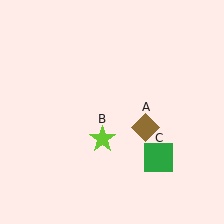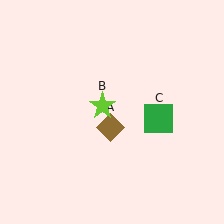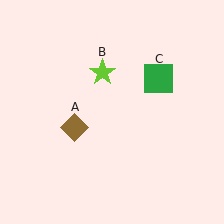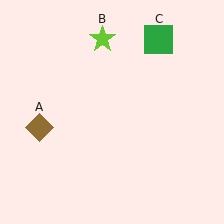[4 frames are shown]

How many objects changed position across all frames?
3 objects changed position: brown diamond (object A), lime star (object B), green square (object C).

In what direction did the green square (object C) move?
The green square (object C) moved up.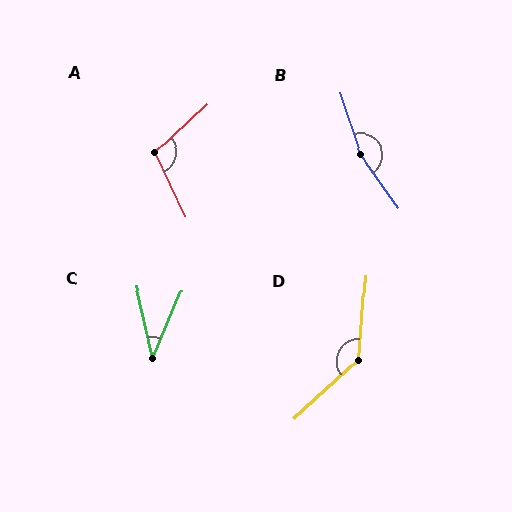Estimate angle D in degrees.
Approximately 137 degrees.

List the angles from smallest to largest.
C (36°), A (108°), D (137°), B (163°).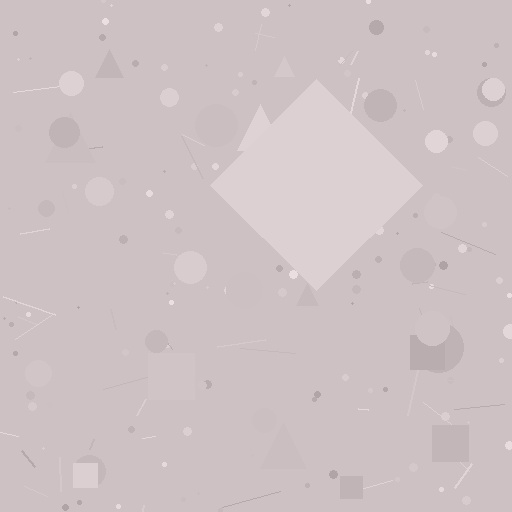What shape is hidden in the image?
A diamond is hidden in the image.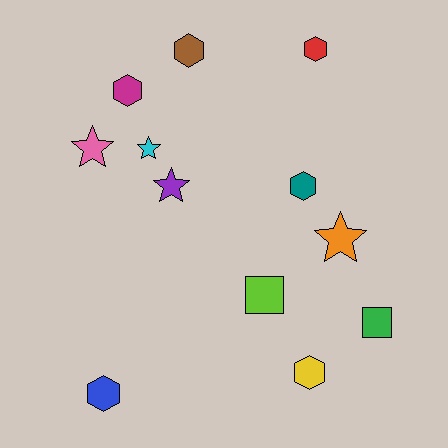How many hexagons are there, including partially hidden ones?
There are 6 hexagons.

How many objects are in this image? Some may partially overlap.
There are 12 objects.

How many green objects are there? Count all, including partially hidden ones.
There is 1 green object.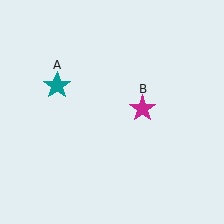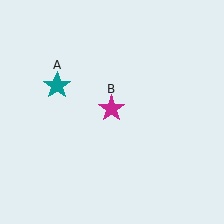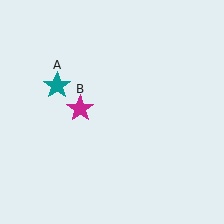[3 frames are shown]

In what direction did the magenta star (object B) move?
The magenta star (object B) moved left.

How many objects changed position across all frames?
1 object changed position: magenta star (object B).